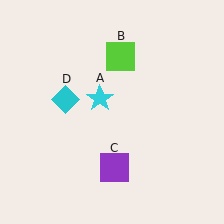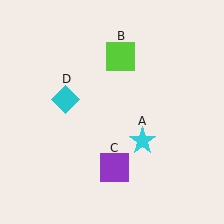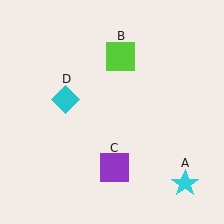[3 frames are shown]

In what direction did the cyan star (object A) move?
The cyan star (object A) moved down and to the right.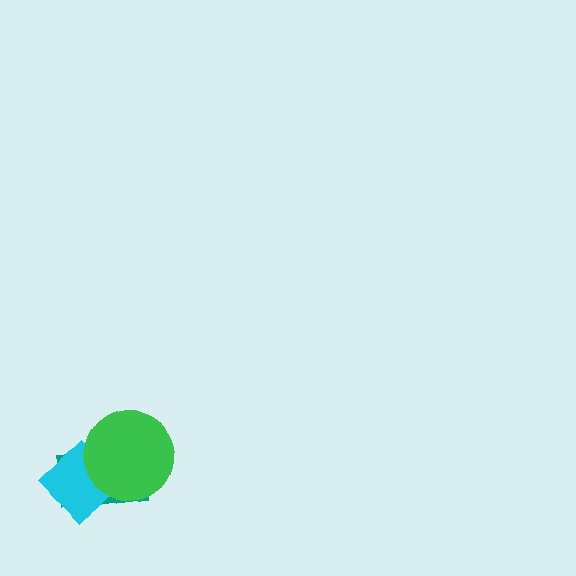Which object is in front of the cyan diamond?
The green circle is in front of the cyan diamond.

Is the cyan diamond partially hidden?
Yes, it is partially covered by another shape.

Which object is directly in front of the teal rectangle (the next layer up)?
The cyan diamond is directly in front of the teal rectangle.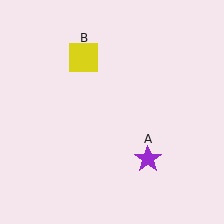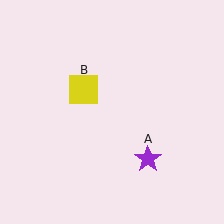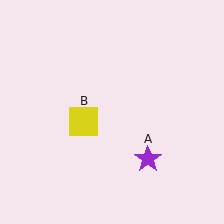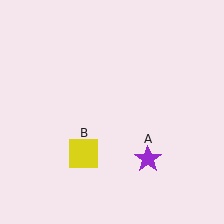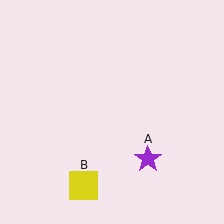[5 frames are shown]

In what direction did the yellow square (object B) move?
The yellow square (object B) moved down.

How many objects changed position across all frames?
1 object changed position: yellow square (object B).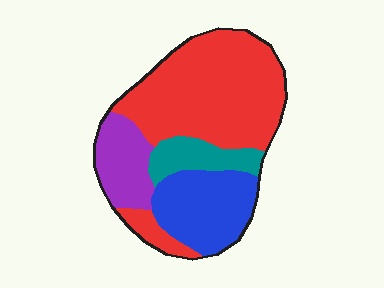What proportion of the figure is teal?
Teal takes up about one tenth (1/10) of the figure.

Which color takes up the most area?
Red, at roughly 50%.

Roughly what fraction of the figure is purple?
Purple takes up less than a sixth of the figure.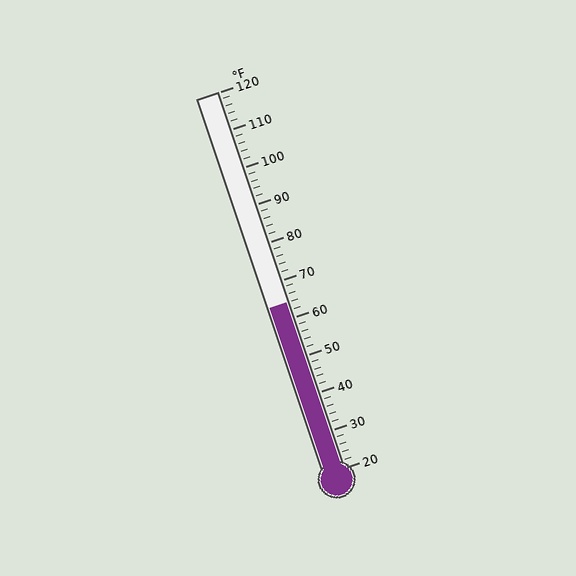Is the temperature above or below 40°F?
The temperature is above 40°F.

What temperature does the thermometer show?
The thermometer shows approximately 64°F.